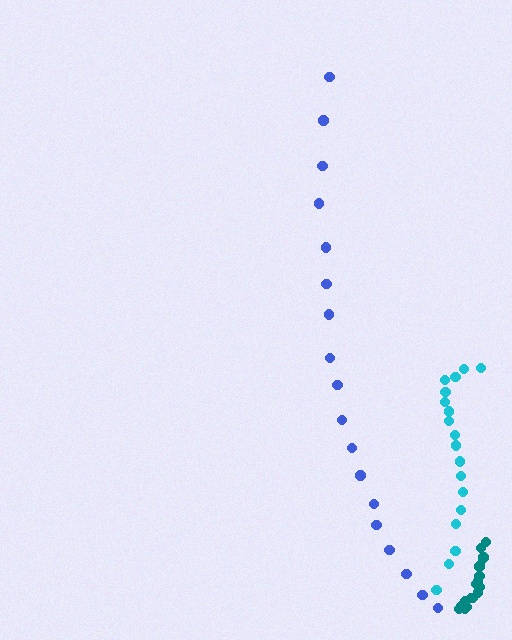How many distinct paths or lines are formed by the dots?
There are 3 distinct paths.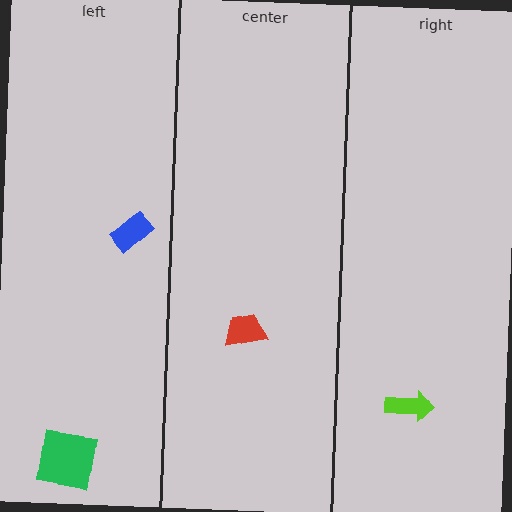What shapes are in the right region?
The lime arrow.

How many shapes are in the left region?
2.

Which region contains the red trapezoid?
The center region.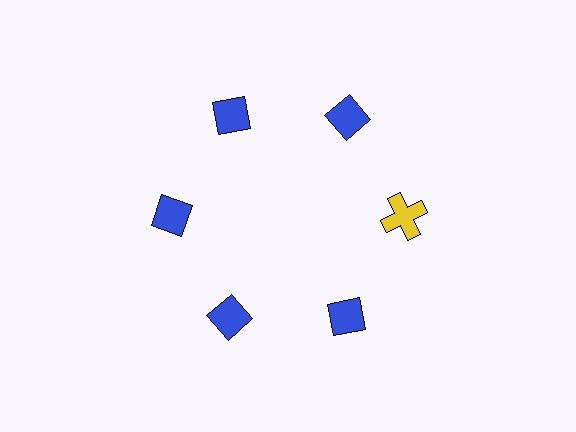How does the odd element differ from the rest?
It differs in both color (yellow instead of blue) and shape (cross instead of diamond).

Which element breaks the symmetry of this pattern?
The yellow cross at roughly the 3 o'clock position breaks the symmetry. All other shapes are blue diamonds.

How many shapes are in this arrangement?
There are 6 shapes arranged in a ring pattern.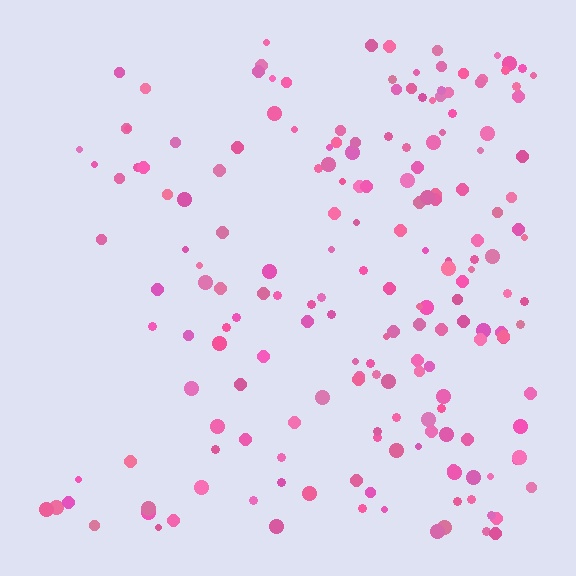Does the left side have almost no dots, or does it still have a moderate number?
Still a moderate number, just noticeably fewer than the right.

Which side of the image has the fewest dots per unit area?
The left.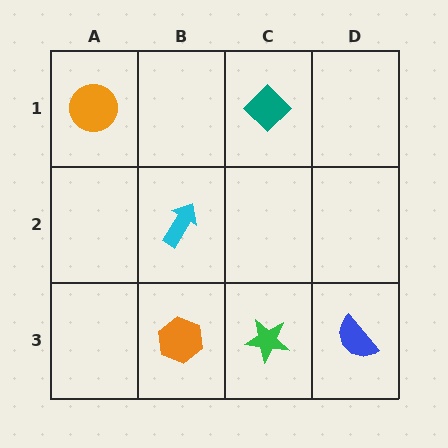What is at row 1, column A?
An orange circle.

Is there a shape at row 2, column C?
No, that cell is empty.